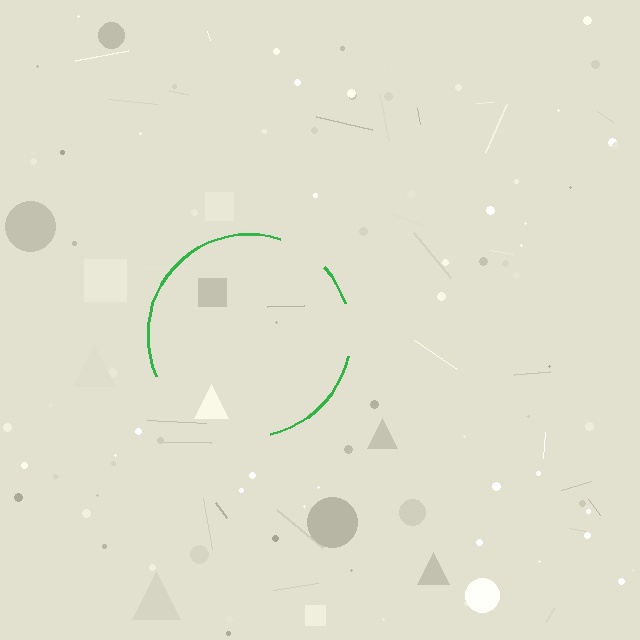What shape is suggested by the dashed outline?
The dashed outline suggests a circle.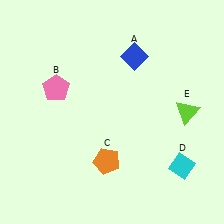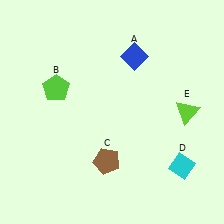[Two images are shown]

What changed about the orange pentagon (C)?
In Image 1, C is orange. In Image 2, it changed to brown.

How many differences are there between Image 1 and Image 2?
There are 2 differences between the two images.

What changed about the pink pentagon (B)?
In Image 1, B is pink. In Image 2, it changed to lime.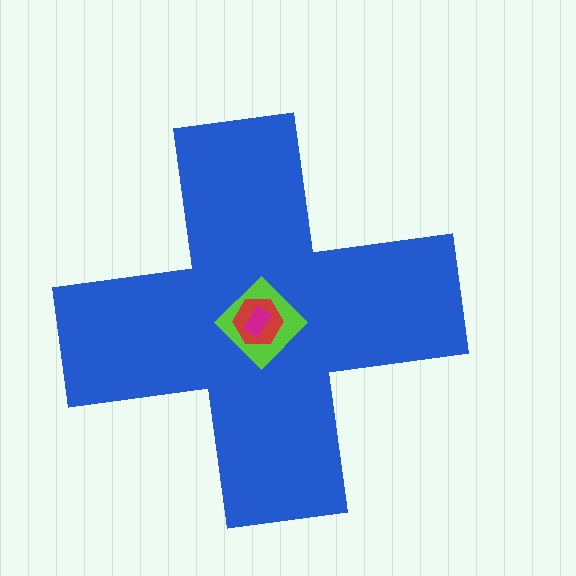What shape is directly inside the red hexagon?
The magenta rectangle.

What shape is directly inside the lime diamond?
The red hexagon.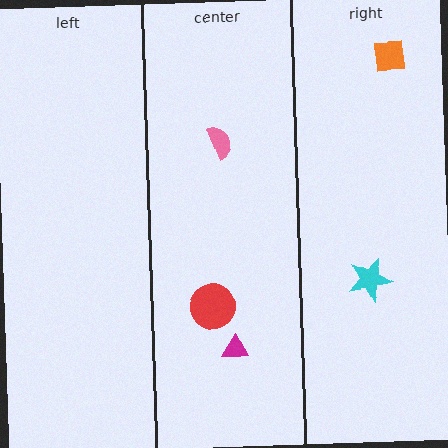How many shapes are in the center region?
3.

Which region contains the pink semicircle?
The center region.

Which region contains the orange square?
The right region.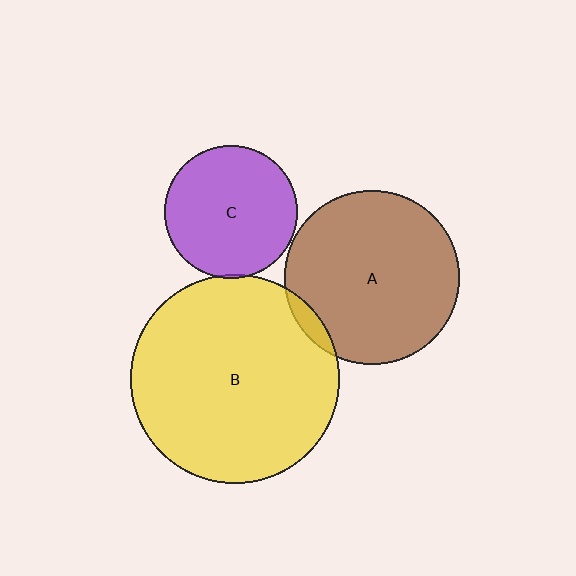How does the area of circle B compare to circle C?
Approximately 2.5 times.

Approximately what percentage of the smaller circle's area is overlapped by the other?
Approximately 5%.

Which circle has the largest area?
Circle B (yellow).